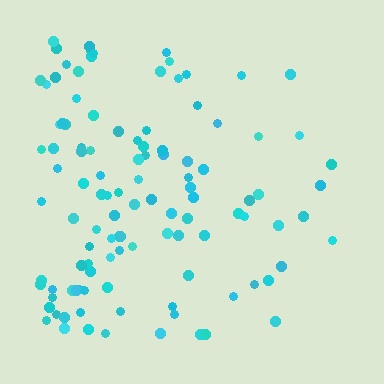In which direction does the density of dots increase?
From right to left, with the left side densest.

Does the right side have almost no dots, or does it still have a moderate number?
Still a moderate number, just noticeably fewer than the left.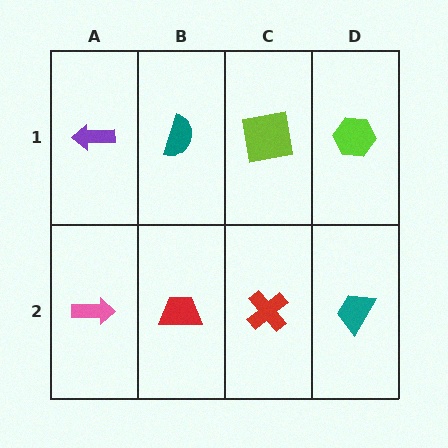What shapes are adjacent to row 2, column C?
A lime square (row 1, column C), a red trapezoid (row 2, column B), a teal trapezoid (row 2, column D).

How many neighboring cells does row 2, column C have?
3.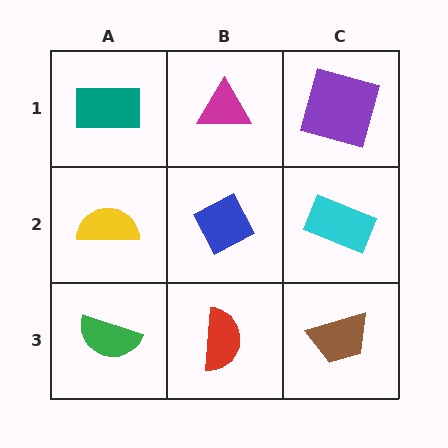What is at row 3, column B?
A red semicircle.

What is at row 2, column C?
A cyan rectangle.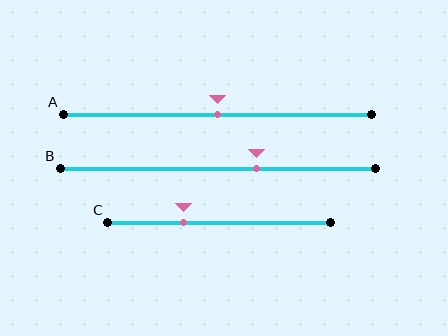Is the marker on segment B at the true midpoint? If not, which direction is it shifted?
No, the marker on segment B is shifted to the right by about 12% of the segment length.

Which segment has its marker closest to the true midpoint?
Segment A has its marker closest to the true midpoint.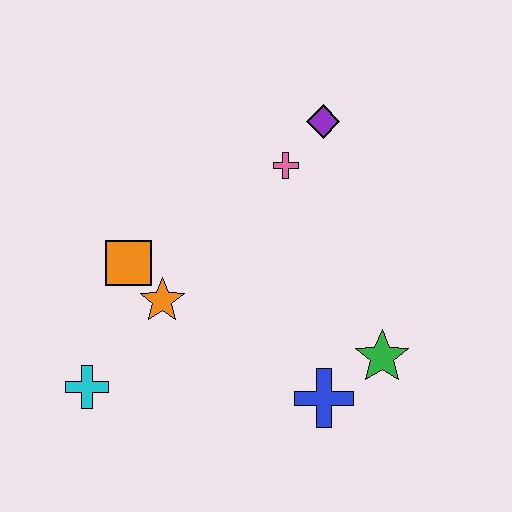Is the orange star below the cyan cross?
No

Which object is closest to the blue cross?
The green star is closest to the blue cross.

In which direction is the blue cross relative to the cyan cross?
The blue cross is to the right of the cyan cross.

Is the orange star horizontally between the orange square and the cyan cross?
No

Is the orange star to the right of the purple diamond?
No